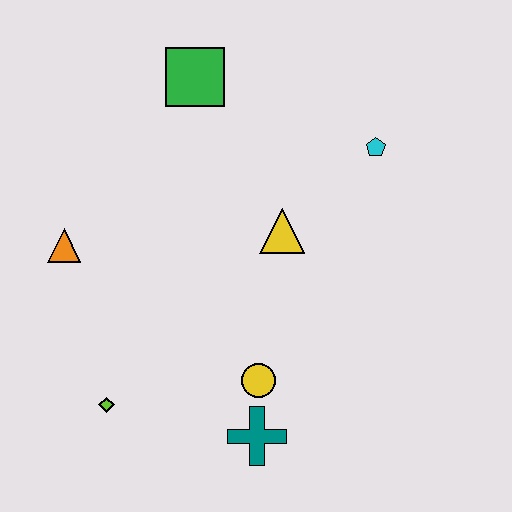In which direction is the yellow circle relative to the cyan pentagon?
The yellow circle is below the cyan pentagon.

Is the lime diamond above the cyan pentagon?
No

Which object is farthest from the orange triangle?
The cyan pentagon is farthest from the orange triangle.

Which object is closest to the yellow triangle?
The cyan pentagon is closest to the yellow triangle.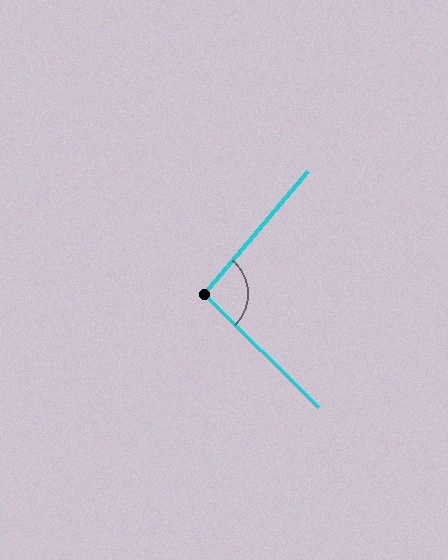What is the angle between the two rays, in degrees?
Approximately 94 degrees.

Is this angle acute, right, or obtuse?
It is approximately a right angle.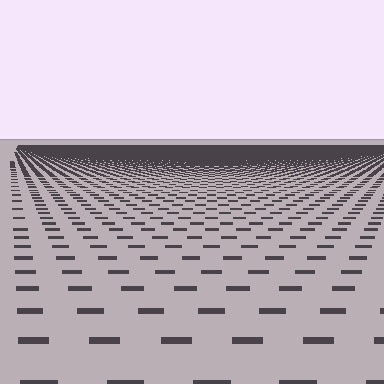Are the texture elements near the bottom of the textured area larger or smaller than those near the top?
Larger. Near the bottom, elements are closer to the viewer and appear at a bigger on-screen size.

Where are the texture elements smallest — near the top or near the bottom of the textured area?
Near the top.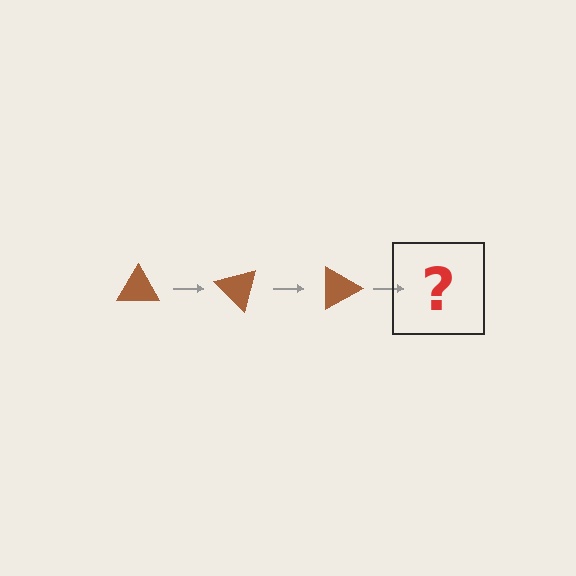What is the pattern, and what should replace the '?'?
The pattern is that the triangle rotates 45 degrees each step. The '?' should be a brown triangle rotated 135 degrees.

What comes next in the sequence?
The next element should be a brown triangle rotated 135 degrees.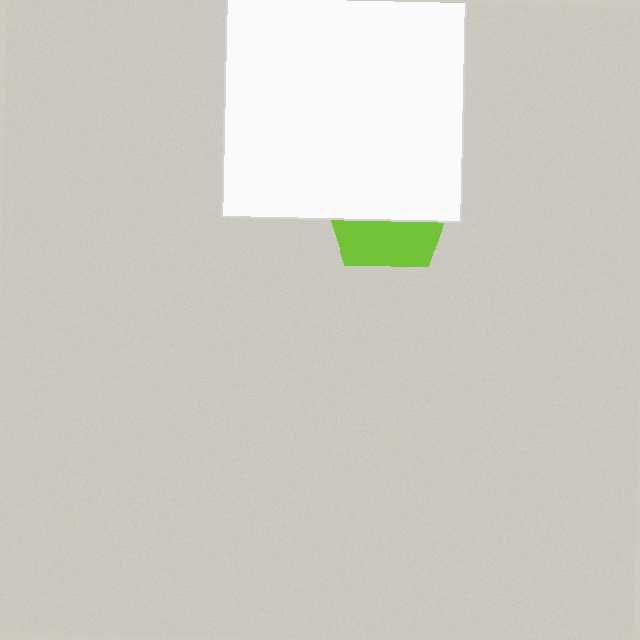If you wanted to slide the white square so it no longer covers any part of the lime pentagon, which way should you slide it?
Slide it up — that is the most direct way to separate the two shapes.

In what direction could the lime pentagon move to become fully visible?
The lime pentagon could move down. That would shift it out from behind the white square entirely.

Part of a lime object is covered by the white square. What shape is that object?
It is a pentagon.